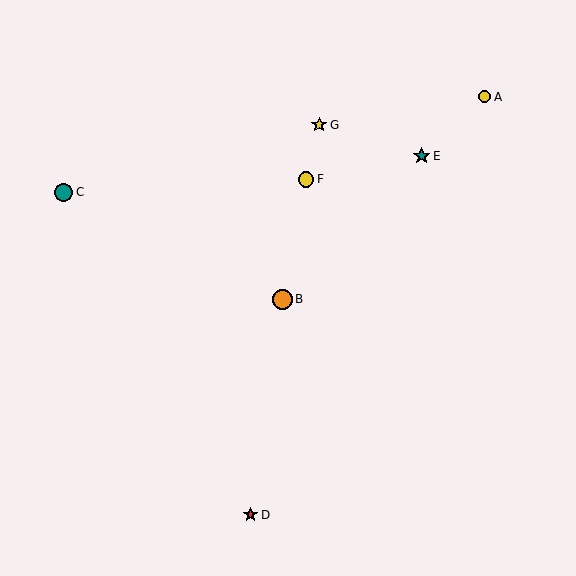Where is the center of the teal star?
The center of the teal star is at (422, 156).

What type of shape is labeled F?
Shape F is a yellow circle.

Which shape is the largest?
The orange circle (labeled B) is the largest.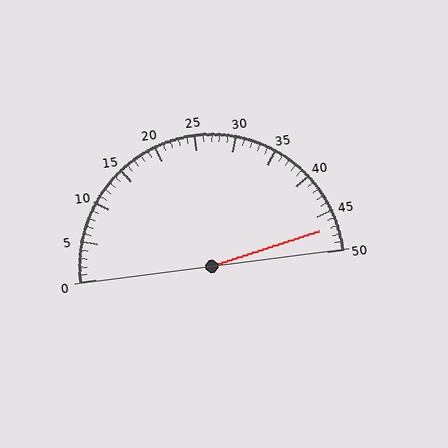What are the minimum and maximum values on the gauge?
The gauge ranges from 0 to 50.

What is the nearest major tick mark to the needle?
The nearest major tick mark is 45.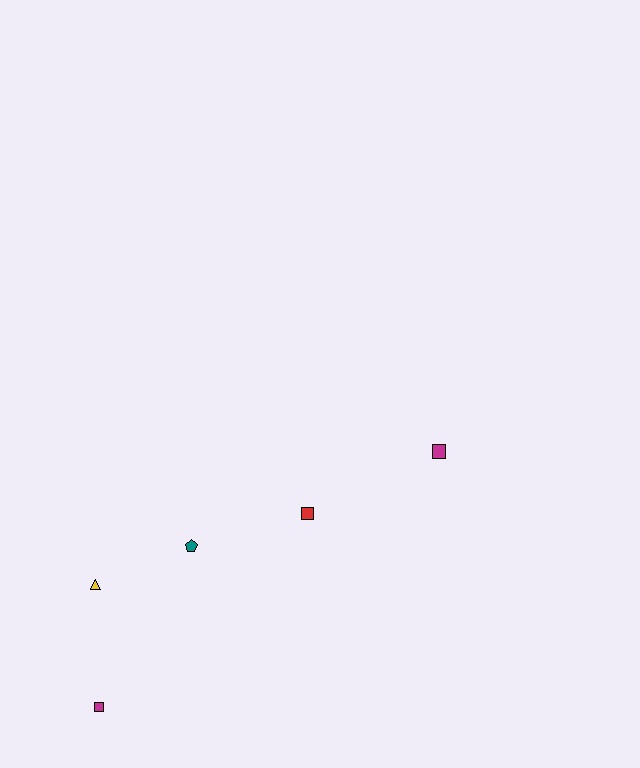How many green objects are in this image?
There are no green objects.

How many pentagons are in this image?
There is 1 pentagon.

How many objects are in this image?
There are 5 objects.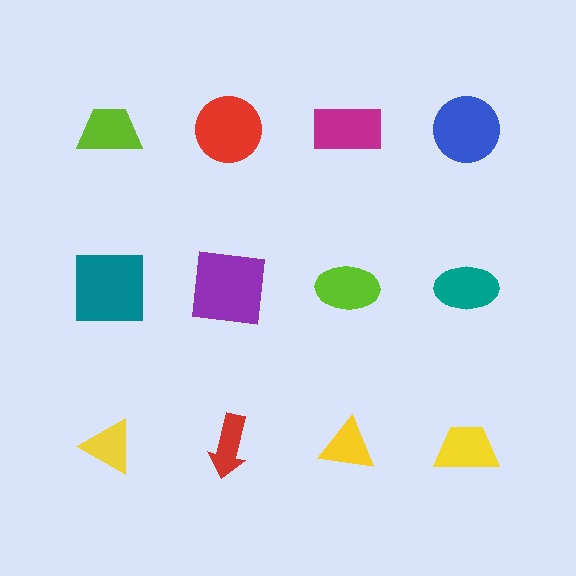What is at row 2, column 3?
A lime ellipse.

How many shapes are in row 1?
4 shapes.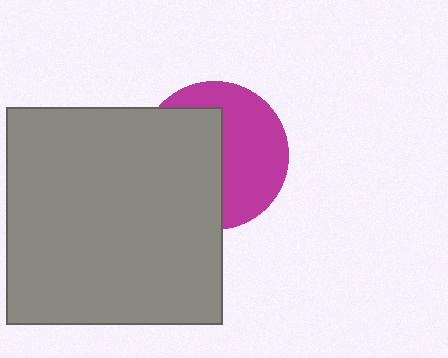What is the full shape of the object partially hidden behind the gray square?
The partially hidden object is a magenta circle.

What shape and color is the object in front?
The object in front is a gray square.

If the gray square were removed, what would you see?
You would see the complete magenta circle.